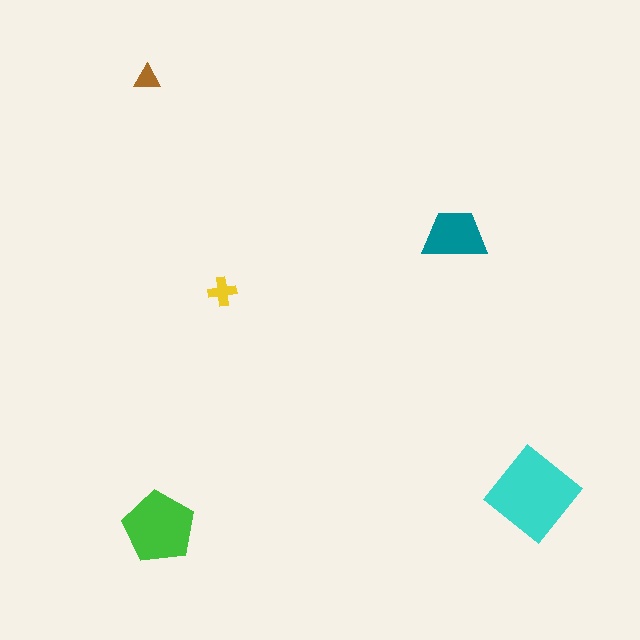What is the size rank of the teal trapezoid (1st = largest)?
3rd.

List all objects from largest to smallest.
The cyan diamond, the green pentagon, the teal trapezoid, the yellow cross, the brown triangle.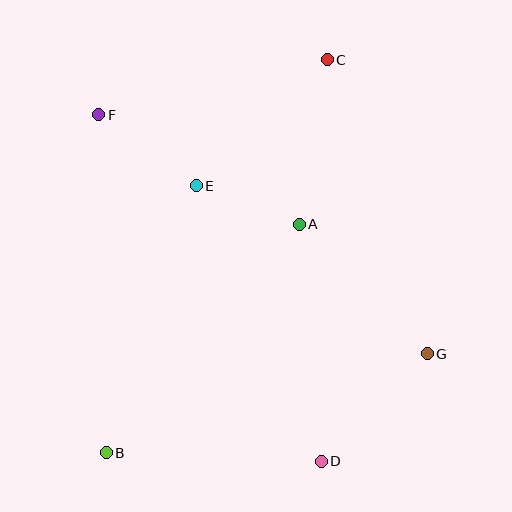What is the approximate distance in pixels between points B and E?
The distance between B and E is approximately 282 pixels.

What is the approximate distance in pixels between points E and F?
The distance between E and F is approximately 121 pixels.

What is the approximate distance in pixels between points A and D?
The distance between A and D is approximately 238 pixels.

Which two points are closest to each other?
Points A and E are closest to each other.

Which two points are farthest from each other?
Points B and C are farthest from each other.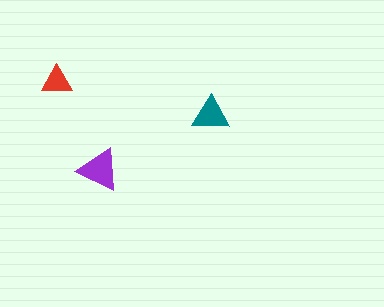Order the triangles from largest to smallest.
the purple one, the teal one, the red one.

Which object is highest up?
The red triangle is topmost.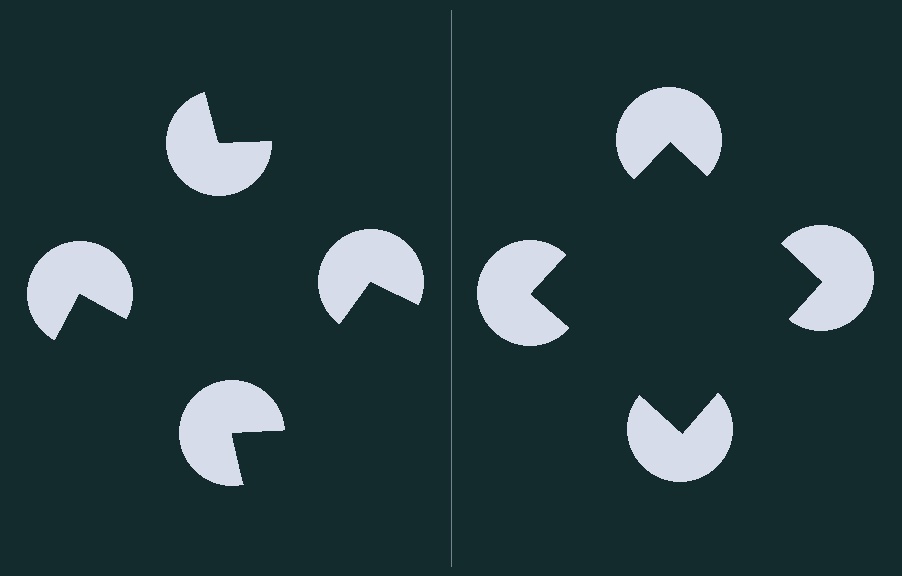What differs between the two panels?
The pac-man discs are positioned identically on both sides; only the wedge orientations differ. On the right they align to a square; on the left they are misaligned.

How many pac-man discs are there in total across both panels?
8 — 4 on each side.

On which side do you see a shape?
An illusory square appears on the right side. On the left side the wedge cuts are rotated, so no coherent shape forms.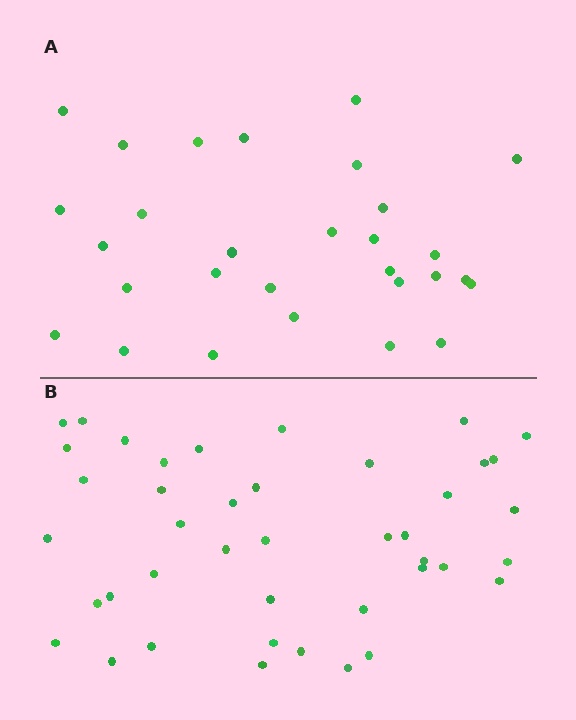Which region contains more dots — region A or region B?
Region B (the bottom region) has more dots.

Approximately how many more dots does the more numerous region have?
Region B has approximately 15 more dots than region A.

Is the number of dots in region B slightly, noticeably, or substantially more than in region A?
Region B has noticeably more, but not dramatically so. The ratio is roughly 1.4 to 1.